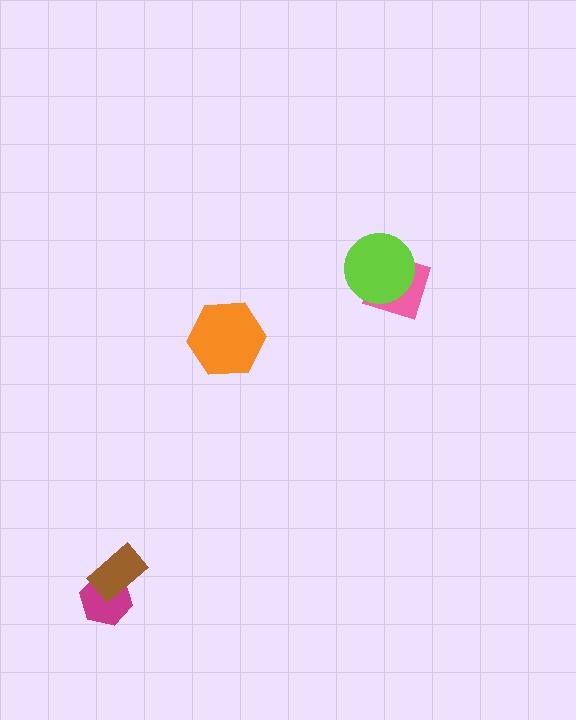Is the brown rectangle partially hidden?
No, no other shape covers it.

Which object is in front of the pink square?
The lime circle is in front of the pink square.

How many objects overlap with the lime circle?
1 object overlaps with the lime circle.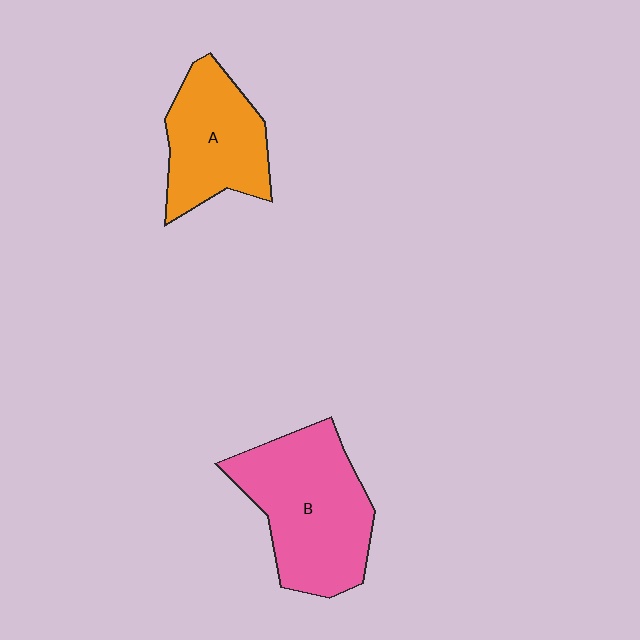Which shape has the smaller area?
Shape A (orange).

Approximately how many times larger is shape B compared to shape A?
Approximately 1.4 times.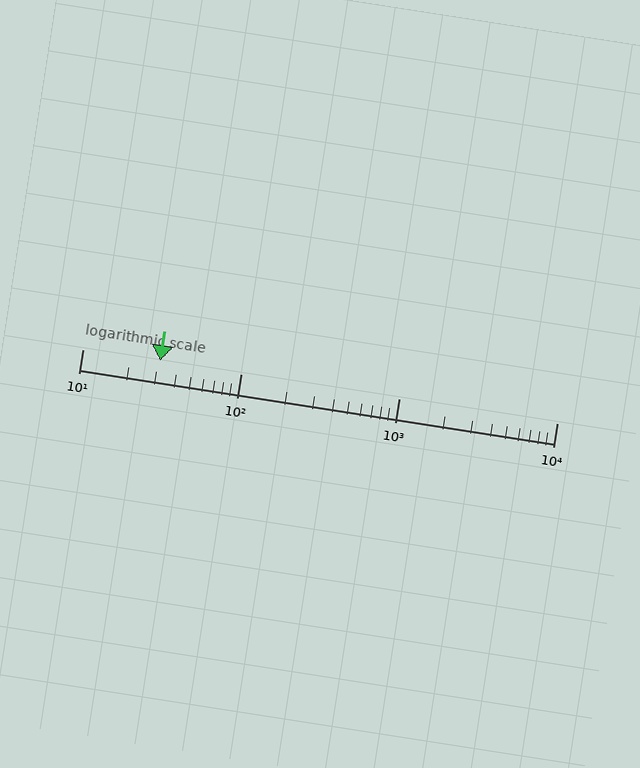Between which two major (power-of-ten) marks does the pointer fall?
The pointer is between 10 and 100.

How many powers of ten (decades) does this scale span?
The scale spans 3 decades, from 10 to 10000.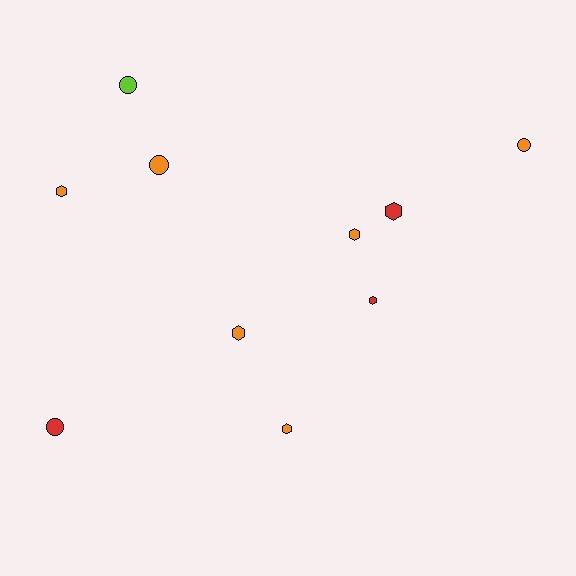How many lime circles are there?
There is 1 lime circle.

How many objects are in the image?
There are 10 objects.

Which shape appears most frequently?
Hexagon, with 6 objects.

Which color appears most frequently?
Orange, with 6 objects.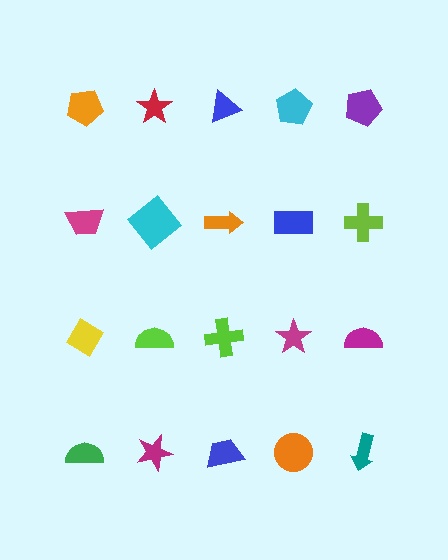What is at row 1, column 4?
A cyan pentagon.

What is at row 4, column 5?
A teal arrow.